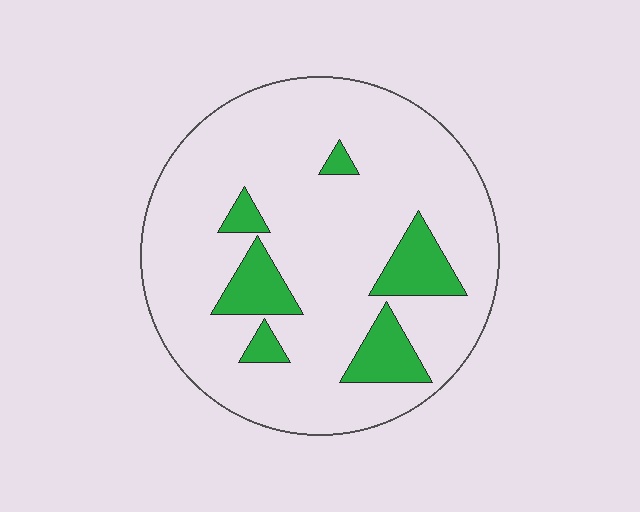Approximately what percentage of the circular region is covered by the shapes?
Approximately 15%.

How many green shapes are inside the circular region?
6.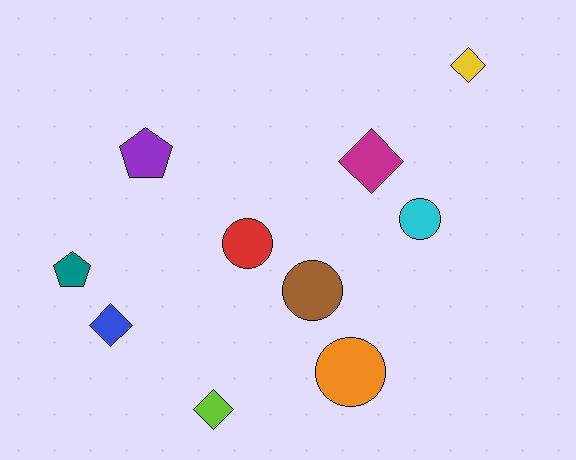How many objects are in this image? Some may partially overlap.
There are 10 objects.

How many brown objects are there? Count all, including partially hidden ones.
There is 1 brown object.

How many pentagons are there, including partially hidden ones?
There are 2 pentagons.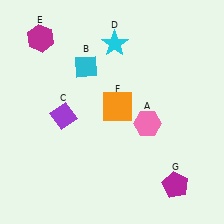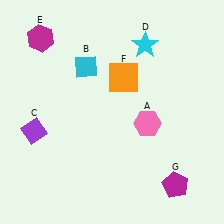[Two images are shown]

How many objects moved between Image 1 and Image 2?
3 objects moved between the two images.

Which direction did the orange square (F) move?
The orange square (F) moved up.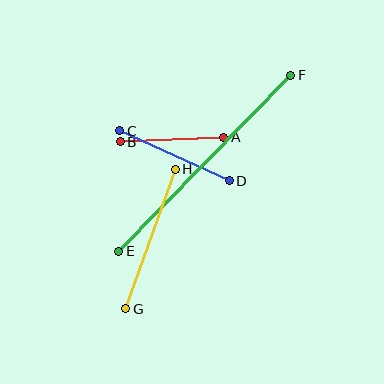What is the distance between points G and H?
The distance is approximately 148 pixels.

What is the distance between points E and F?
The distance is approximately 246 pixels.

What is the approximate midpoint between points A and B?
The midpoint is at approximately (172, 140) pixels.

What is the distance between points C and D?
The distance is approximately 120 pixels.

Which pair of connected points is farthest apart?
Points E and F are farthest apart.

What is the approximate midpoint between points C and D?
The midpoint is at approximately (175, 156) pixels.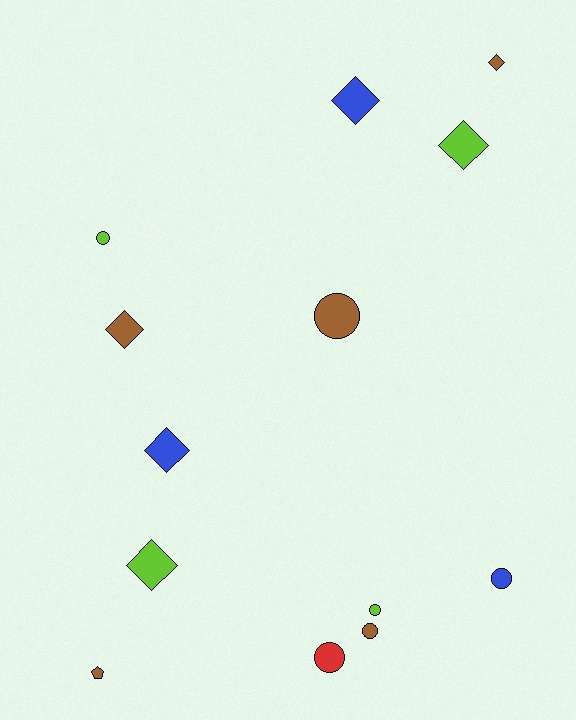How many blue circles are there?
There is 1 blue circle.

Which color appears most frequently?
Brown, with 5 objects.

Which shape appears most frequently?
Circle, with 6 objects.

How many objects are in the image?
There are 13 objects.